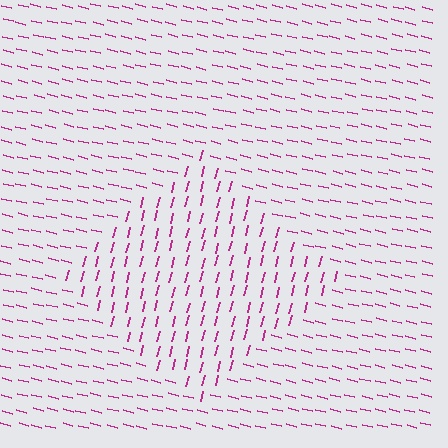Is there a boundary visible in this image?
Yes, there is a texture boundary formed by a change in line orientation.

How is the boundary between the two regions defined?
The boundary is defined purely by a change in line orientation (approximately 90 degrees difference). All lines are the same color and thickness.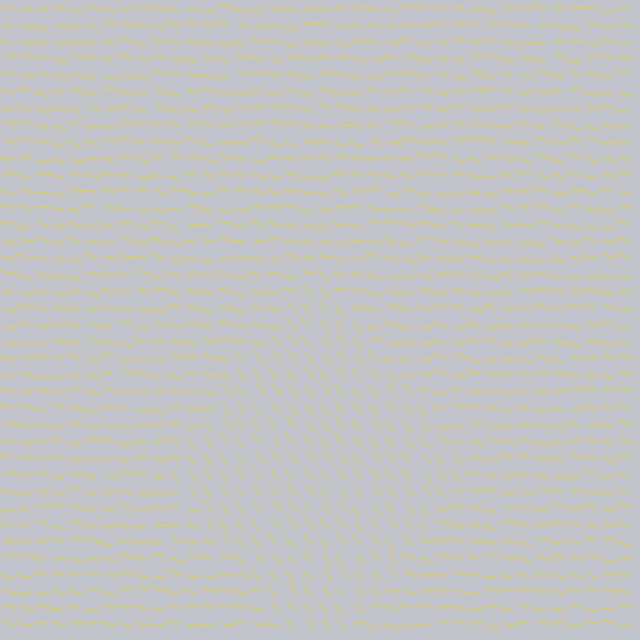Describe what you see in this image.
The image is filled with small yellow line segments. A diamond region in the image has lines oriented differently from the surrounding lines, creating a visible texture boundary.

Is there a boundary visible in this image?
Yes, there is a texture boundary formed by a change in line orientation.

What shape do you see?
I see a diamond.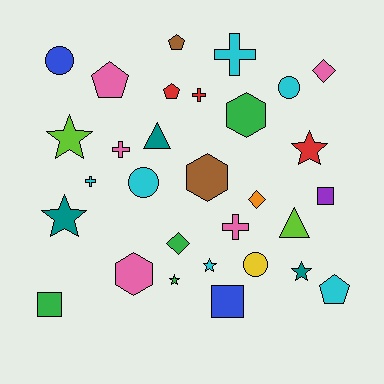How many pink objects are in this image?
There are 5 pink objects.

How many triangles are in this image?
There are 2 triangles.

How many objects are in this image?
There are 30 objects.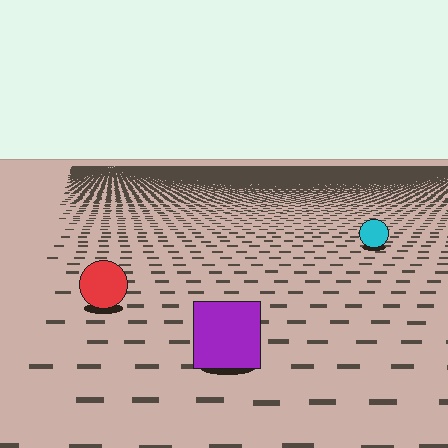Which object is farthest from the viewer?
The cyan circle is farthest from the viewer. It appears smaller and the ground texture around it is denser.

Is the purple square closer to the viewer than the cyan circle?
Yes. The purple square is closer — you can tell from the texture gradient: the ground texture is coarser near it.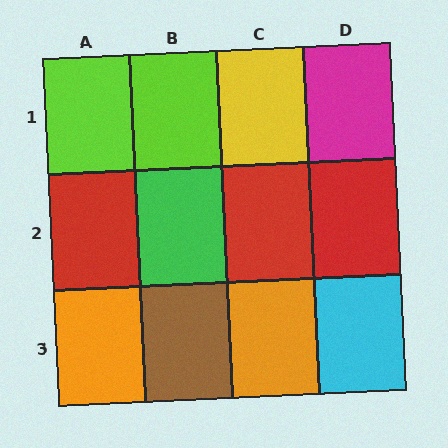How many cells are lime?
2 cells are lime.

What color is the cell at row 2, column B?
Green.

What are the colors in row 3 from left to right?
Orange, brown, orange, cyan.